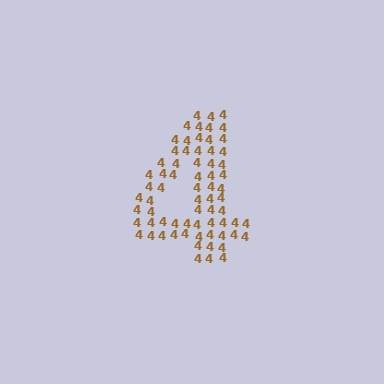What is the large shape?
The large shape is the digit 4.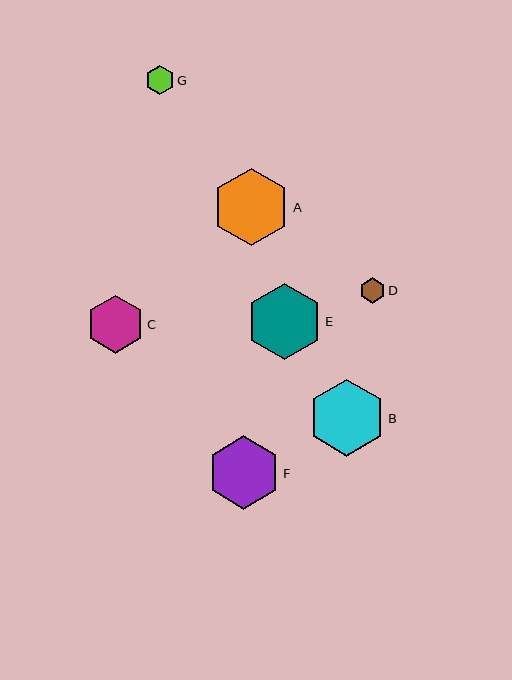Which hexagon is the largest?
Hexagon A is the largest with a size of approximately 77 pixels.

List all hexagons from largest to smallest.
From largest to smallest: A, B, E, F, C, G, D.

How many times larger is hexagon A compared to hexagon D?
Hexagon A is approximately 3.0 times the size of hexagon D.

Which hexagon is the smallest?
Hexagon D is the smallest with a size of approximately 26 pixels.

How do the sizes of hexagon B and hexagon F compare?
Hexagon B and hexagon F are approximately the same size.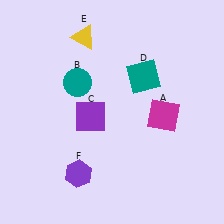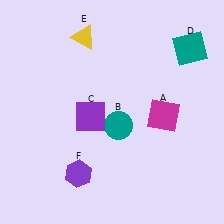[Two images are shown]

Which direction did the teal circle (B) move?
The teal circle (B) moved down.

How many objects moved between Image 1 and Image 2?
2 objects moved between the two images.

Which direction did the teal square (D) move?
The teal square (D) moved right.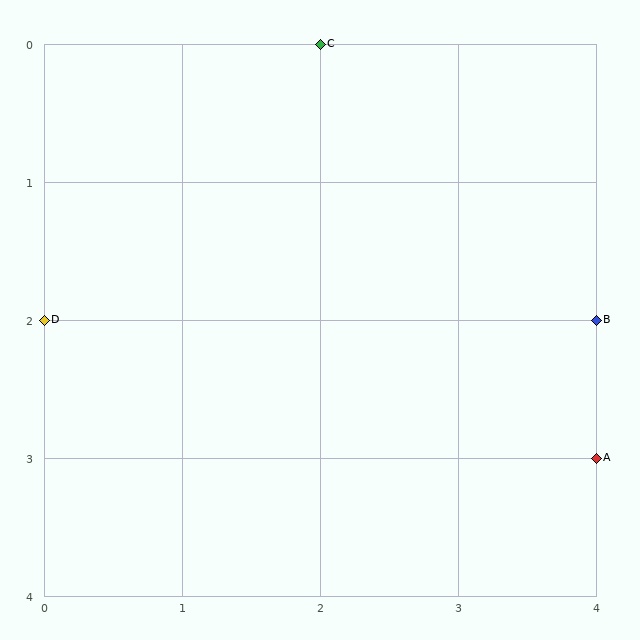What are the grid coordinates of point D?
Point D is at grid coordinates (0, 2).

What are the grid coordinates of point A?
Point A is at grid coordinates (4, 3).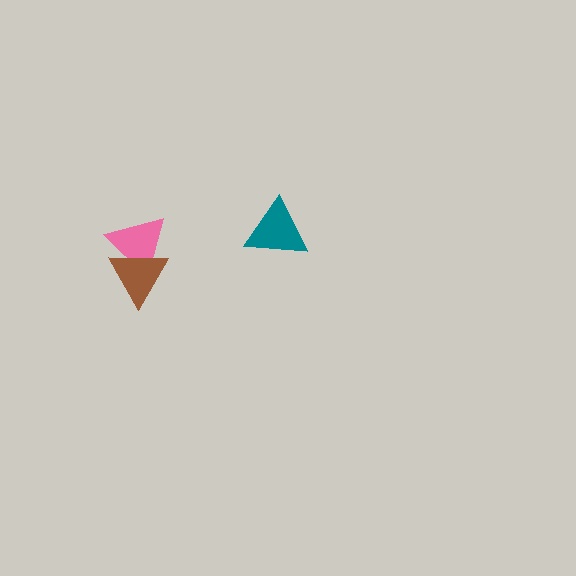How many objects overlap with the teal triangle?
0 objects overlap with the teal triangle.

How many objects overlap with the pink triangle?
1 object overlaps with the pink triangle.